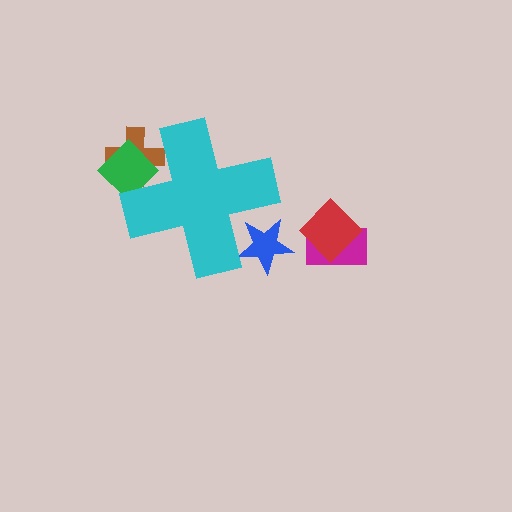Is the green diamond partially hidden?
Yes, the green diamond is partially hidden behind the cyan cross.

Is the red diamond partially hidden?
No, the red diamond is fully visible.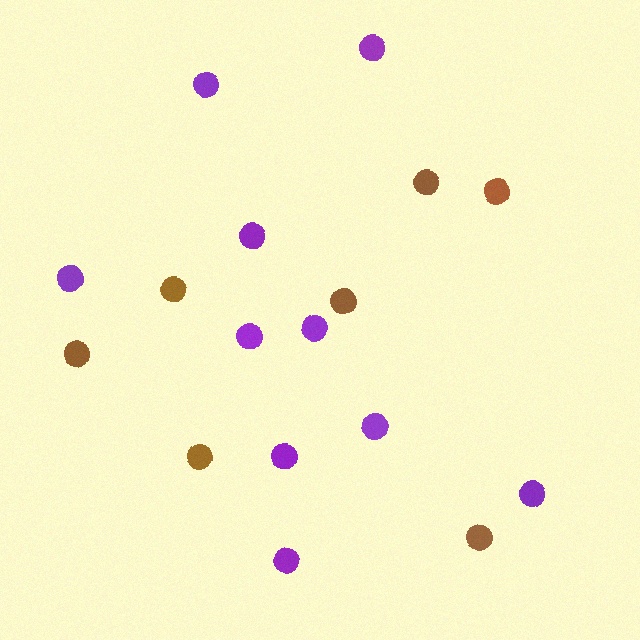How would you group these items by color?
There are 2 groups: one group of purple circles (10) and one group of brown circles (7).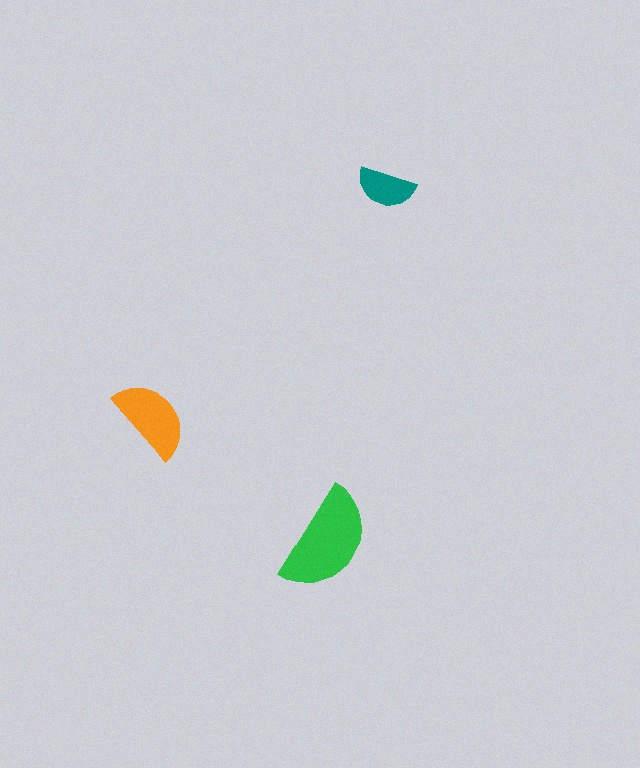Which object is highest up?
The teal semicircle is topmost.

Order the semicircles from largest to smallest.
the green one, the orange one, the teal one.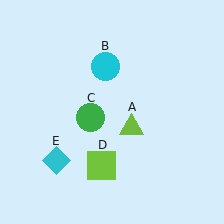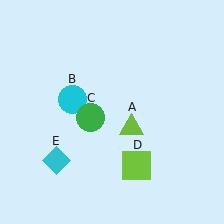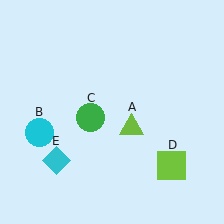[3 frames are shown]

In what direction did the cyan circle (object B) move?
The cyan circle (object B) moved down and to the left.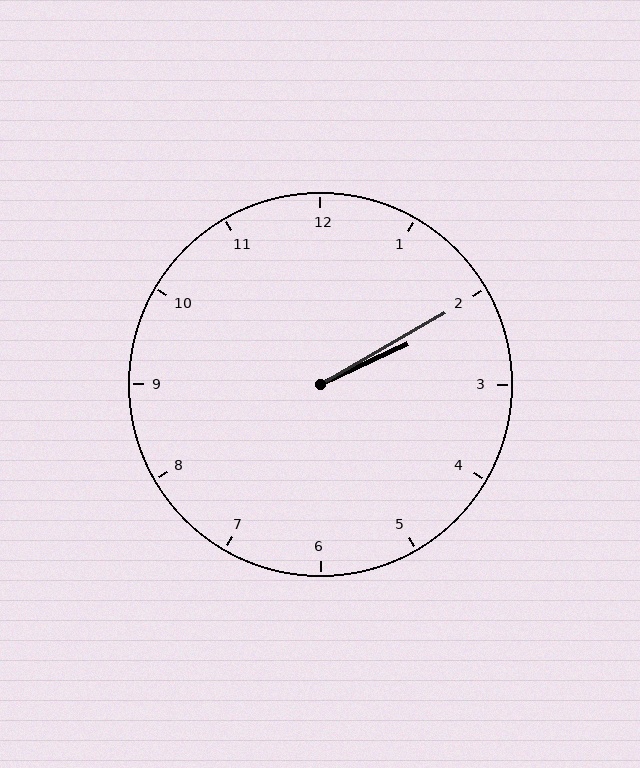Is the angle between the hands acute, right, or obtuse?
It is acute.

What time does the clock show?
2:10.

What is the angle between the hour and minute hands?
Approximately 5 degrees.